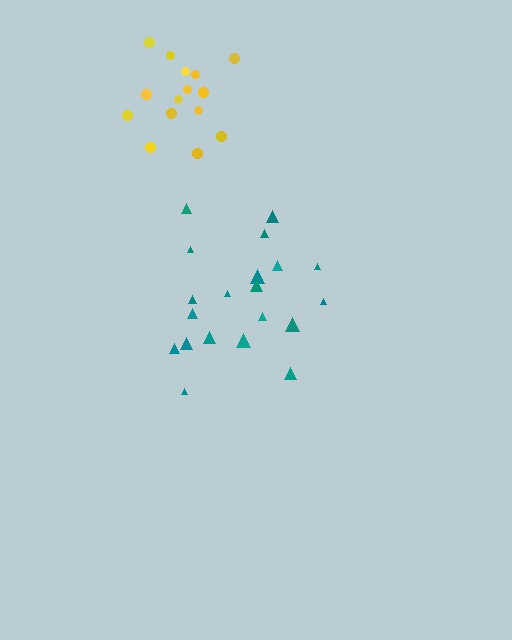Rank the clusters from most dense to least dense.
yellow, teal.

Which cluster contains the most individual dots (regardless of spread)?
Teal (20).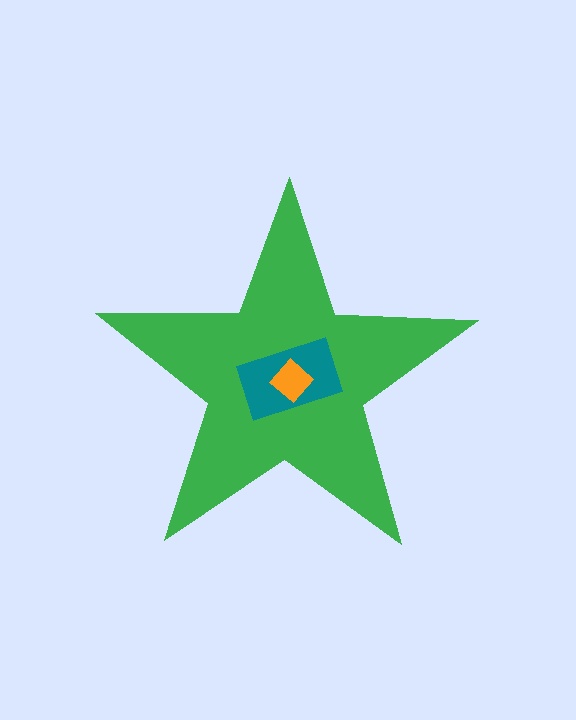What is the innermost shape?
The orange diamond.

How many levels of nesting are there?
3.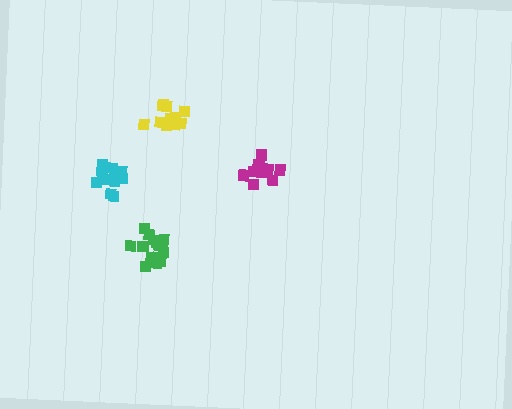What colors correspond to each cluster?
The clusters are colored: magenta, cyan, green, yellow.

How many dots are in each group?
Group 1: 16 dots, Group 2: 12 dots, Group 3: 16 dots, Group 4: 10 dots (54 total).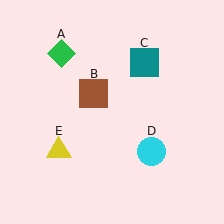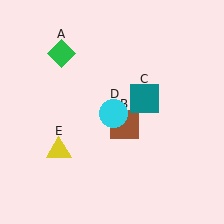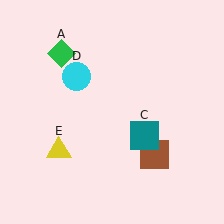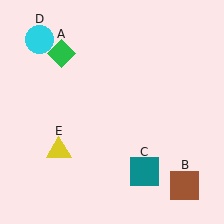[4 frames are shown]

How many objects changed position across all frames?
3 objects changed position: brown square (object B), teal square (object C), cyan circle (object D).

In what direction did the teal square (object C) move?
The teal square (object C) moved down.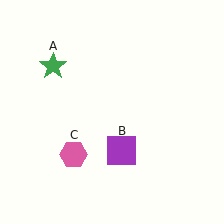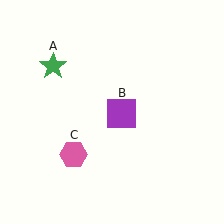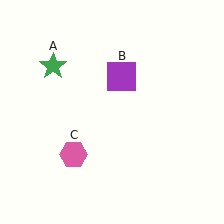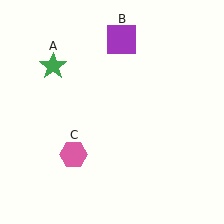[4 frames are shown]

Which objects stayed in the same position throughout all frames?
Green star (object A) and pink hexagon (object C) remained stationary.